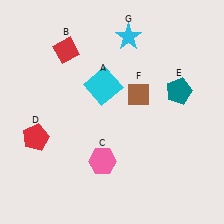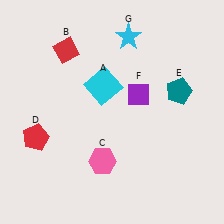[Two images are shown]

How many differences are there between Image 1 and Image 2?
There is 1 difference between the two images.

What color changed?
The diamond (F) changed from brown in Image 1 to purple in Image 2.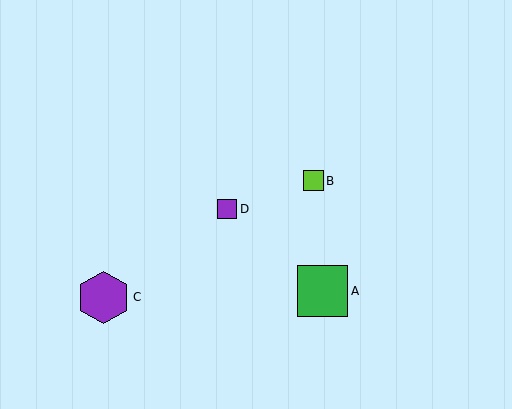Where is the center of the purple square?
The center of the purple square is at (227, 209).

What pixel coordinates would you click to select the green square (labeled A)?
Click at (323, 291) to select the green square A.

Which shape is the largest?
The purple hexagon (labeled C) is the largest.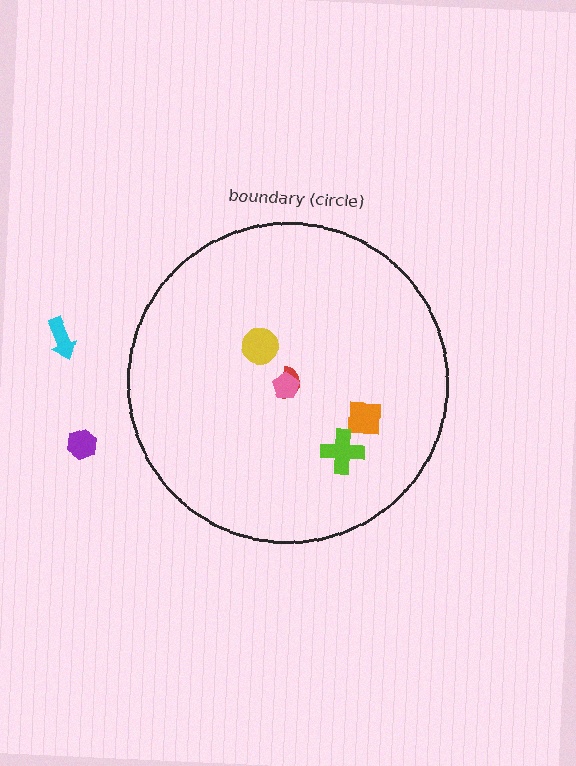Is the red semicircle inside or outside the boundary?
Inside.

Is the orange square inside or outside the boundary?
Inside.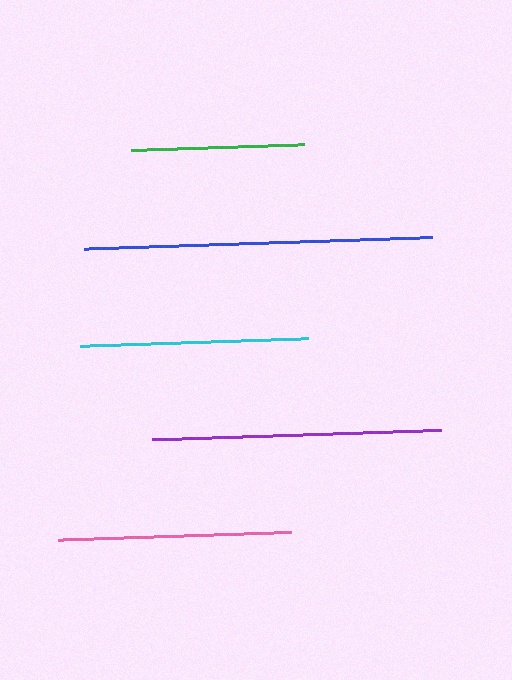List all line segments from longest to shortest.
From longest to shortest: blue, purple, pink, cyan, green.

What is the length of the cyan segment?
The cyan segment is approximately 228 pixels long.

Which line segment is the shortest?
The green line is the shortest at approximately 173 pixels.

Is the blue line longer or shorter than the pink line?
The blue line is longer than the pink line.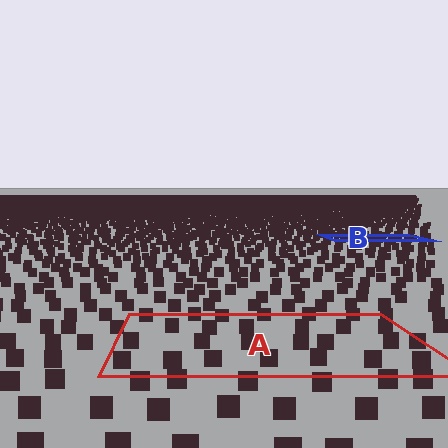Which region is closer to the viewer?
Region A is closer. The texture elements there are larger and more spread out.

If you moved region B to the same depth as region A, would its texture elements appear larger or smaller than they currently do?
They would appear larger. At a closer depth, the same texture elements are projected at a bigger on-screen size.